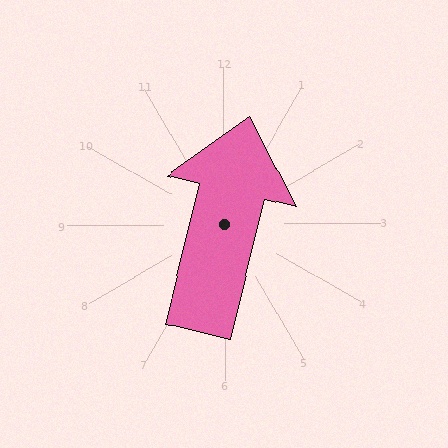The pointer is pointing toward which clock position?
Roughly 12 o'clock.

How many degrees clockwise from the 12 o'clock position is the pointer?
Approximately 14 degrees.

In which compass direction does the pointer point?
North.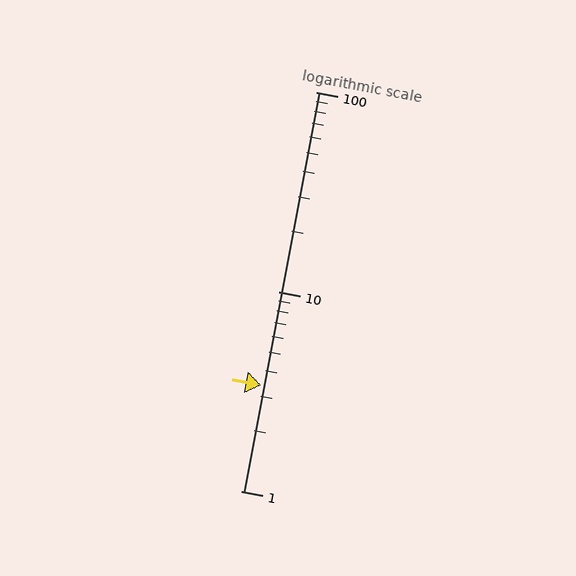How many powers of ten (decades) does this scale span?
The scale spans 2 decades, from 1 to 100.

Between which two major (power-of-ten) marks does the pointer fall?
The pointer is between 1 and 10.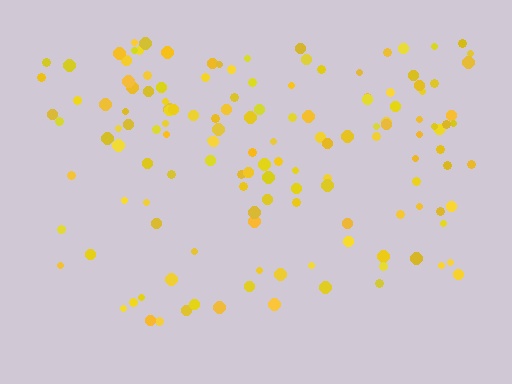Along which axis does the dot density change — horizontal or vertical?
Vertical.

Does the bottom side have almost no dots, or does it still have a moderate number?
Still a moderate number, just noticeably fewer than the top.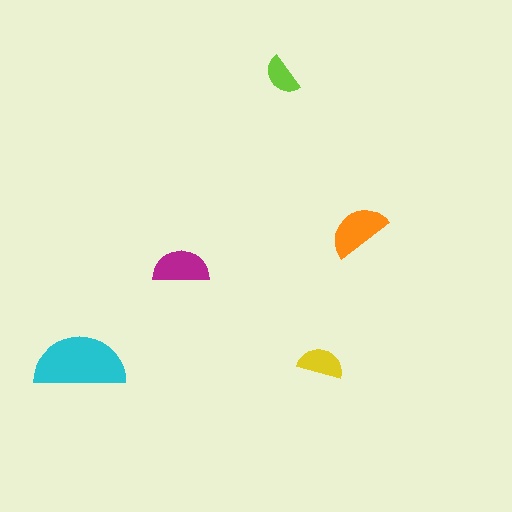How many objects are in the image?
There are 5 objects in the image.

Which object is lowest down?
The yellow semicircle is bottommost.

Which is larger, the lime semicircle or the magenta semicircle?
The magenta one.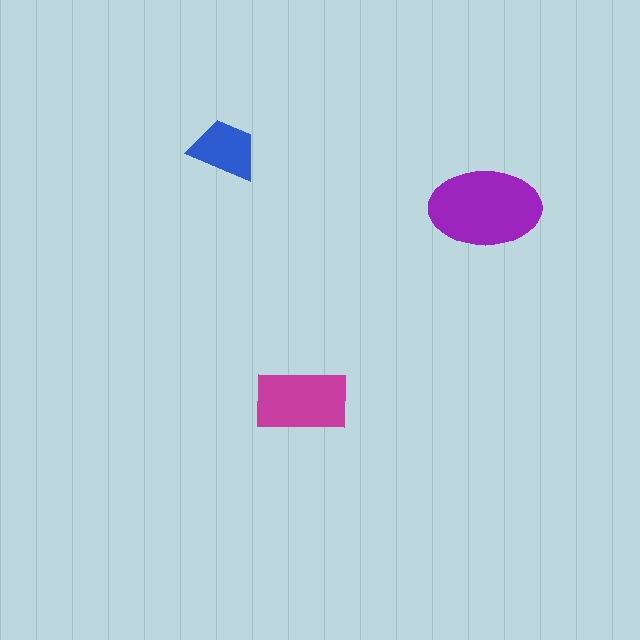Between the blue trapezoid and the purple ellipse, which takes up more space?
The purple ellipse.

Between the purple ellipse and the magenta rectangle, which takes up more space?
The purple ellipse.